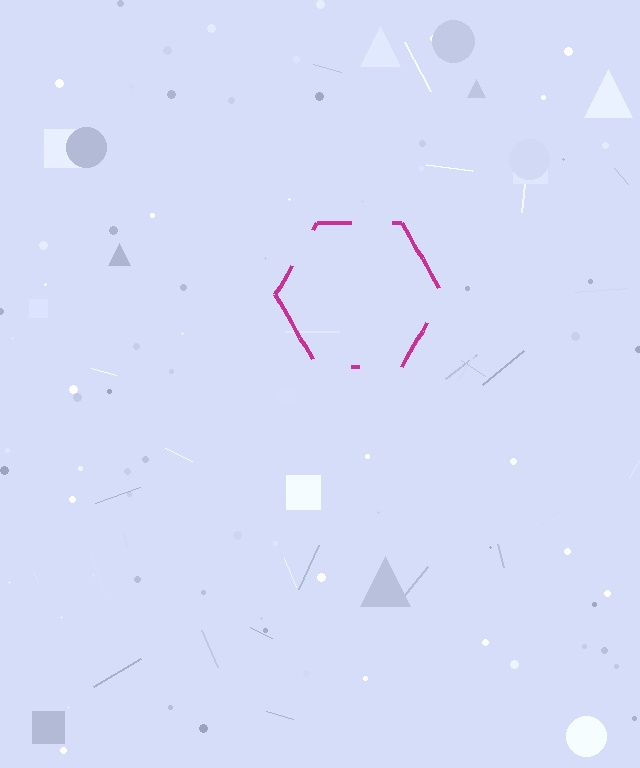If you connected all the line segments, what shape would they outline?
They would outline a hexagon.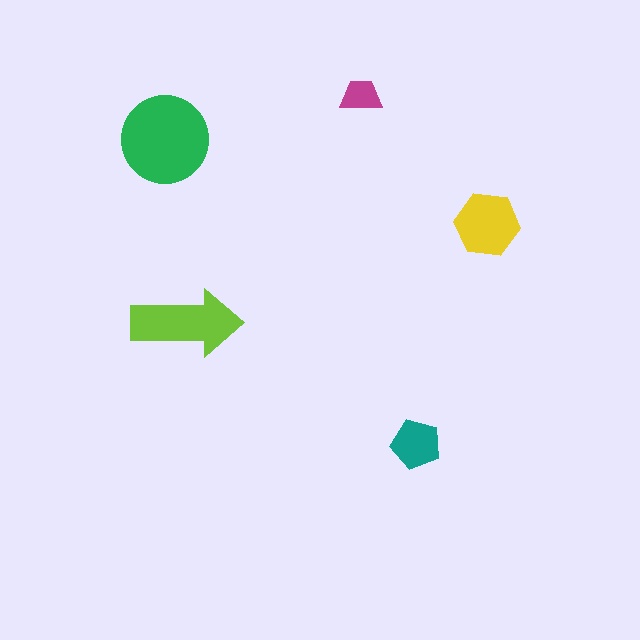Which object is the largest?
The green circle.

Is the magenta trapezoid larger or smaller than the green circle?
Smaller.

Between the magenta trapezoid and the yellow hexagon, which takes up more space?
The yellow hexagon.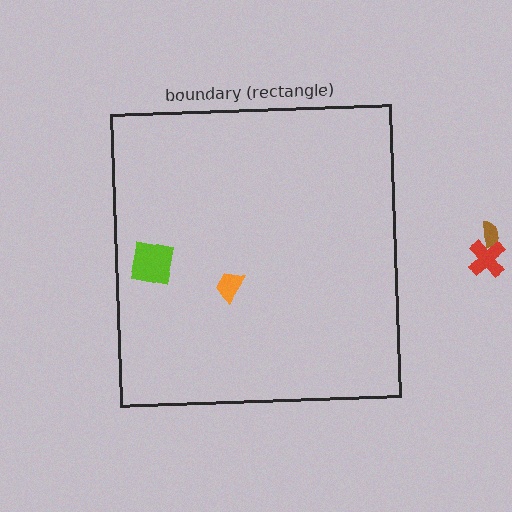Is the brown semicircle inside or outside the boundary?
Outside.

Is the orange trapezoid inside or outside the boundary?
Inside.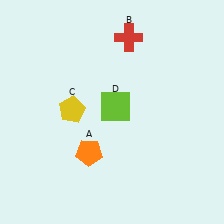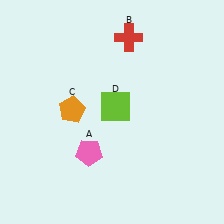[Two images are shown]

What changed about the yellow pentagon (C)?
In Image 1, C is yellow. In Image 2, it changed to orange.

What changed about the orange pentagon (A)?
In Image 1, A is orange. In Image 2, it changed to pink.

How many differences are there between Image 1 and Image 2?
There are 2 differences between the two images.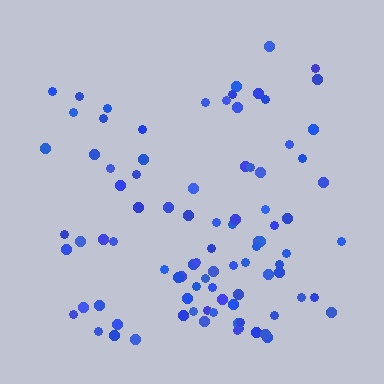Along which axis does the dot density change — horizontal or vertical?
Vertical.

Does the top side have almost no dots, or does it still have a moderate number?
Still a moderate number, just noticeably fewer than the bottom.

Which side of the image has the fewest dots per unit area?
The top.